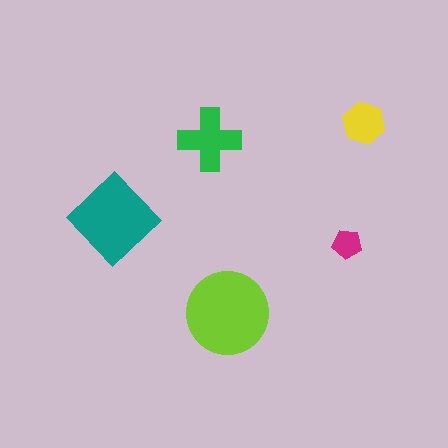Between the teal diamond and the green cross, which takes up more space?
The teal diamond.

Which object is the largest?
The lime circle.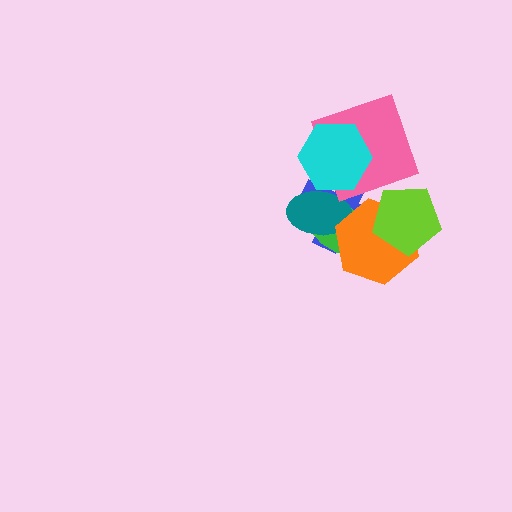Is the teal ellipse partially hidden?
Yes, it is partially covered by another shape.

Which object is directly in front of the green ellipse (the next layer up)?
The teal ellipse is directly in front of the green ellipse.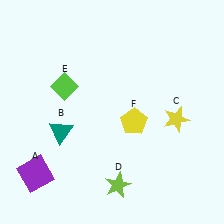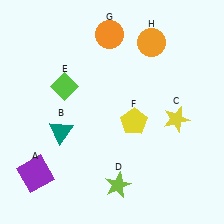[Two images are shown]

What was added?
An orange circle (G), an orange circle (H) were added in Image 2.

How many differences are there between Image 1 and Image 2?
There are 2 differences between the two images.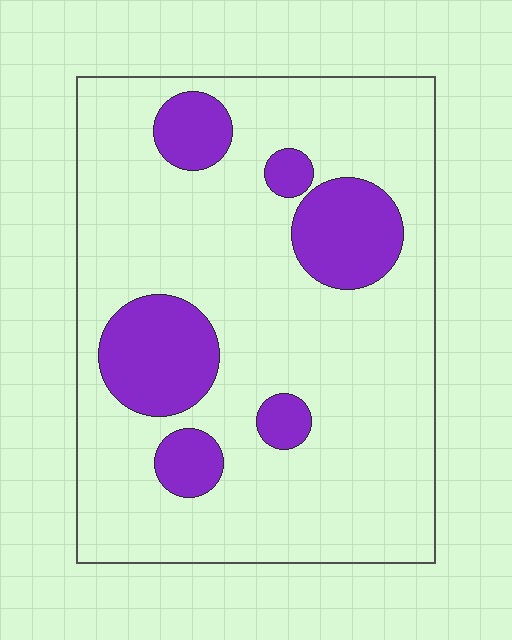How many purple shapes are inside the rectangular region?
6.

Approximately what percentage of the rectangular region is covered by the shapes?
Approximately 20%.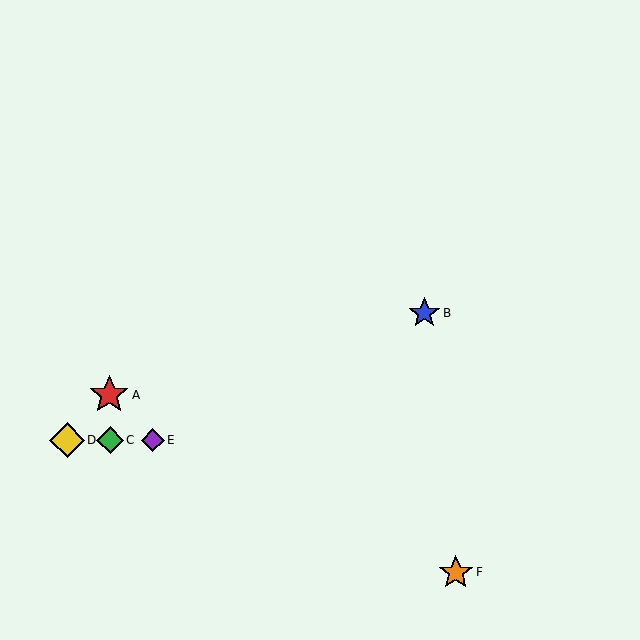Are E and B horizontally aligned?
No, E is at y≈440 and B is at y≈313.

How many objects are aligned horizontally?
3 objects (C, D, E) are aligned horizontally.